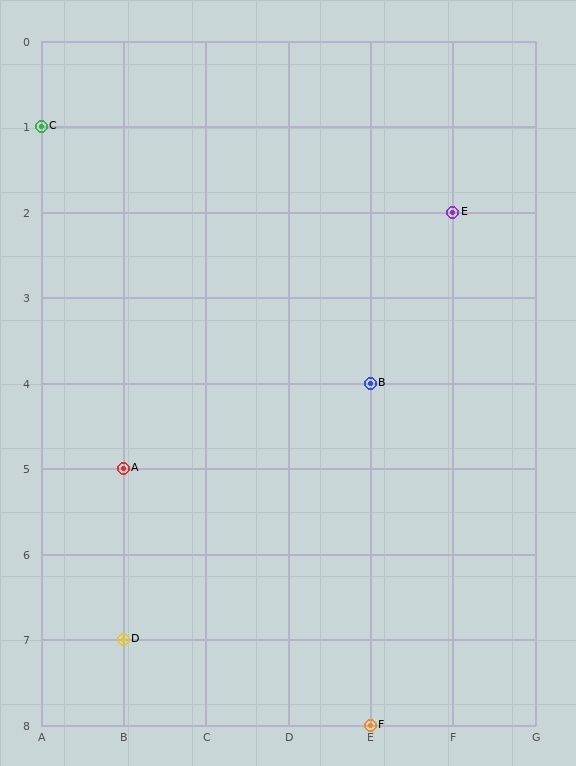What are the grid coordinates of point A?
Point A is at grid coordinates (B, 5).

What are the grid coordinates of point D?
Point D is at grid coordinates (B, 7).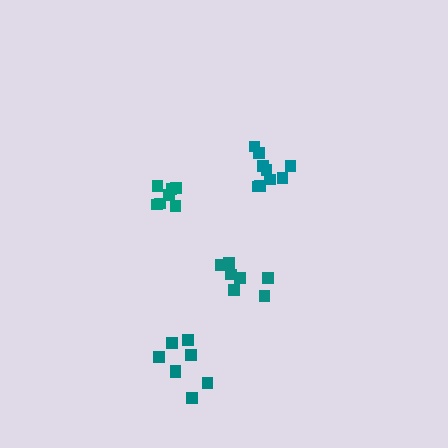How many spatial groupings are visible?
There are 4 spatial groupings.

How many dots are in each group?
Group 1: 7 dots, Group 2: 8 dots, Group 3: 9 dots, Group 4: 7 dots (31 total).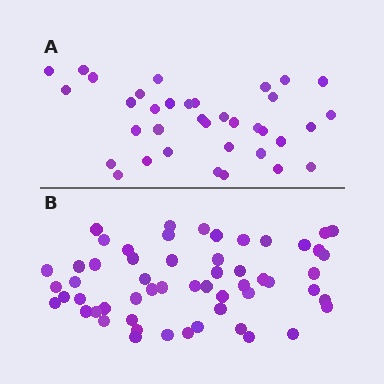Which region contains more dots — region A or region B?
Region B (the bottom region) has more dots.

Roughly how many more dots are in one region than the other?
Region B has approximately 20 more dots than region A.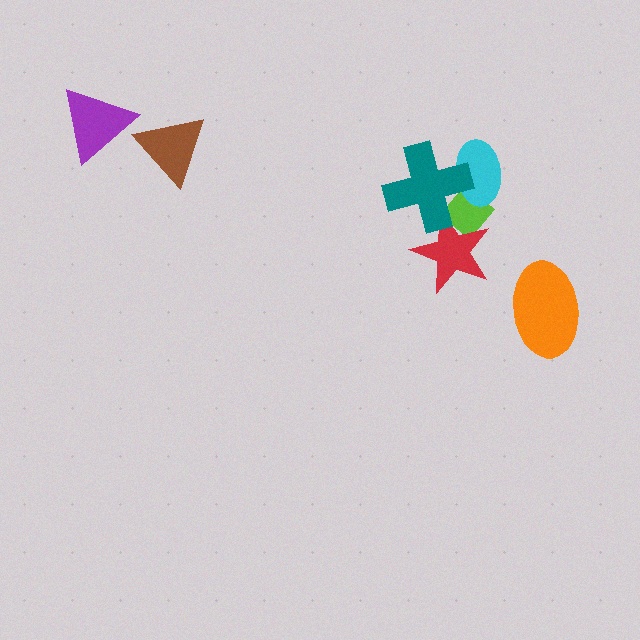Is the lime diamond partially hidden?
Yes, it is partially covered by another shape.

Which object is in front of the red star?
The teal cross is in front of the red star.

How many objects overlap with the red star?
2 objects overlap with the red star.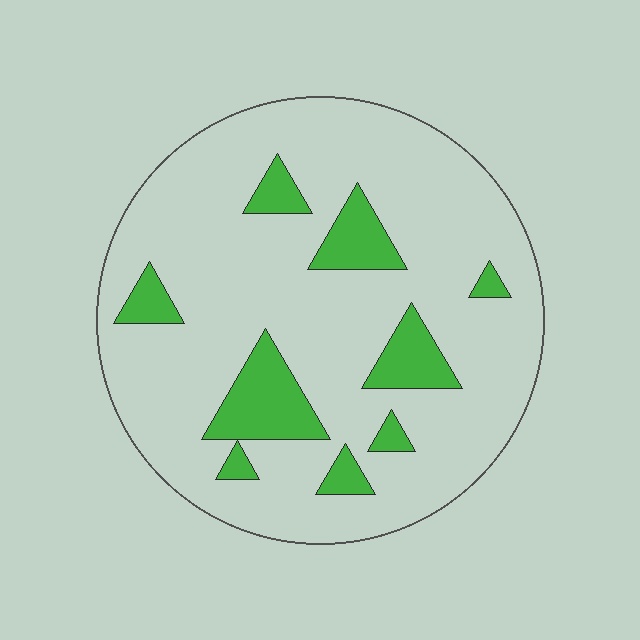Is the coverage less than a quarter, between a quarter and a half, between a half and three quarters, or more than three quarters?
Less than a quarter.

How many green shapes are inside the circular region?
9.